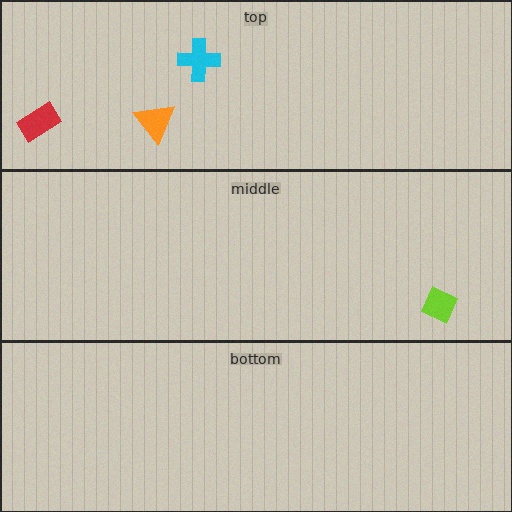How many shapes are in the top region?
3.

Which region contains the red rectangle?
The top region.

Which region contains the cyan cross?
The top region.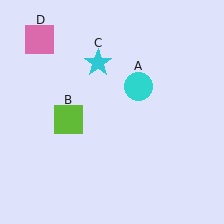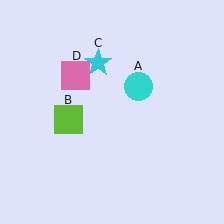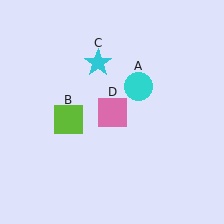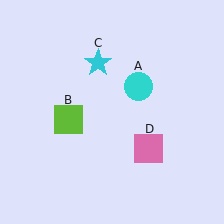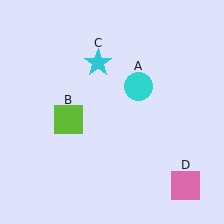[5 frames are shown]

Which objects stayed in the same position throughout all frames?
Cyan circle (object A) and lime square (object B) and cyan star (object C) remained stationary.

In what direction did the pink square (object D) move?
The pink square (object D) moved down and to the right.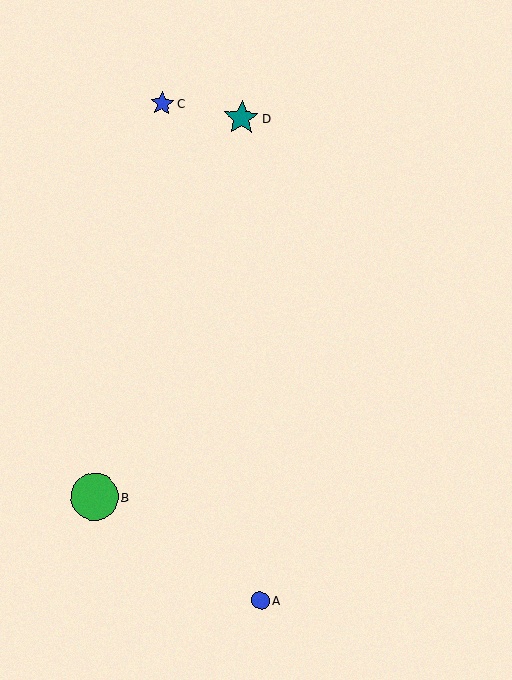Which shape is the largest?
The green circle (labeled B) is the largest.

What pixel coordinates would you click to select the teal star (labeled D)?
Click at (241, 118) to select the teal star D.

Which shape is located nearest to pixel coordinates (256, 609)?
The blue circle (labeled A) at (261, 600) is nearest to that location.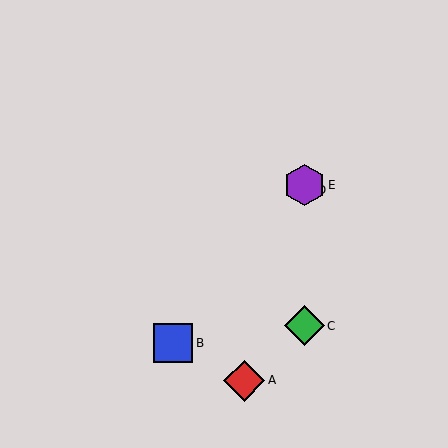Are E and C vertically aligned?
Yes, both are at x≈304.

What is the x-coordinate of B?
Object B is at x≈173.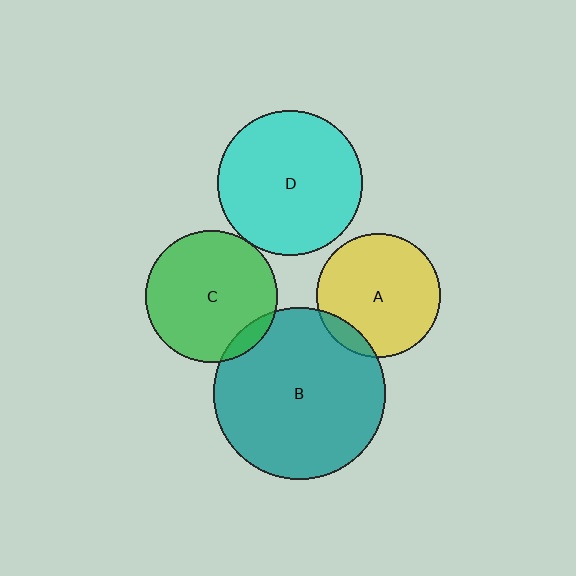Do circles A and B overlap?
Yes.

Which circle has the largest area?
Circle B (teal).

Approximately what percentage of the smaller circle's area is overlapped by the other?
Approximately 10%.